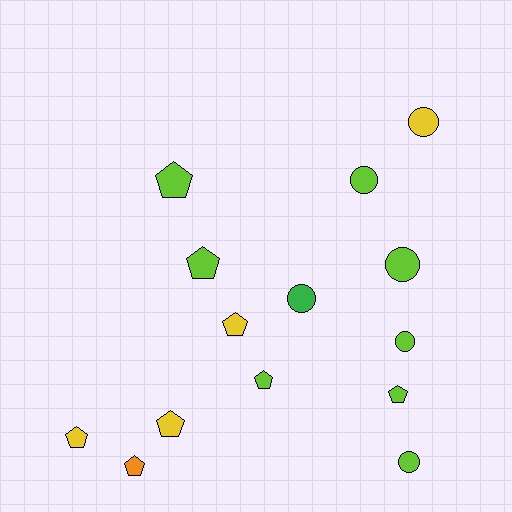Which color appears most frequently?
Lime, with 8 objects.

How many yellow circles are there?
There is 1 yellow circle.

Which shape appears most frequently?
Pentagon, with 8 objects.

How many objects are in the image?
There are 14 objects.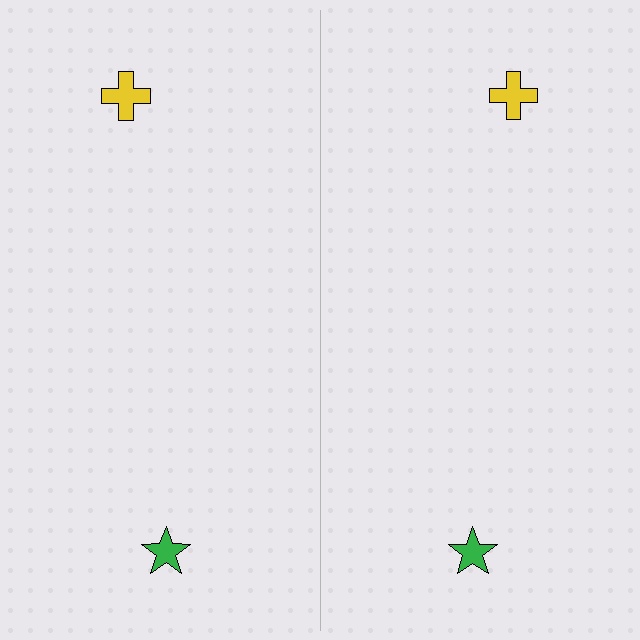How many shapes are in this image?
There are 4 shapes in this image.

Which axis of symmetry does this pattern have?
The pattern has a vertical axis of symmetry running through the center of the image.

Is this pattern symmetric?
Yes, this pattern has bilateral (reflection) symmetry.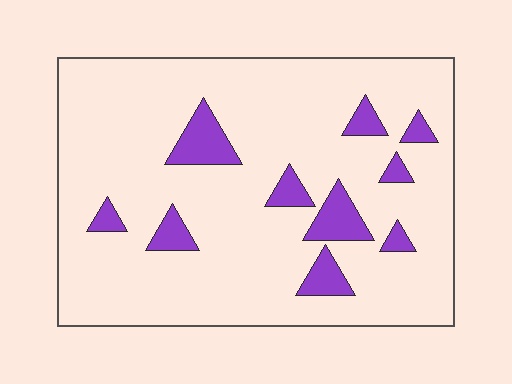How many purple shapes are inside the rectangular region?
10.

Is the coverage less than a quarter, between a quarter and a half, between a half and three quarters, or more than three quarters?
Less than a quarter.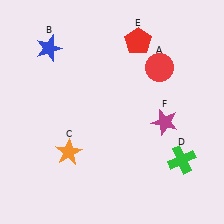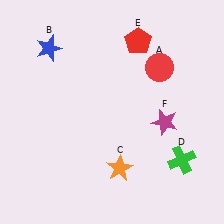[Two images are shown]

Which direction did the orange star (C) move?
The orange star (C) moved right.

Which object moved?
The orange star (C) moved right.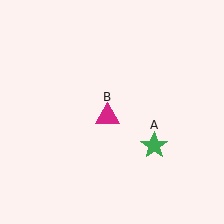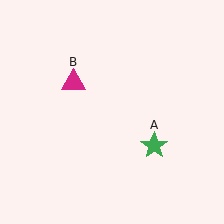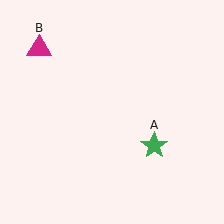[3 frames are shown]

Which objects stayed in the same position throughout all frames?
Green star (object A) remained stationary.